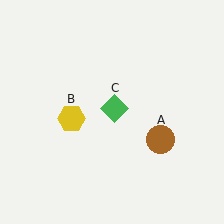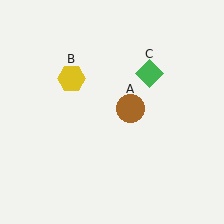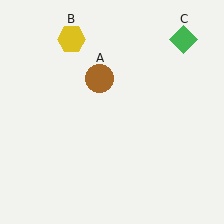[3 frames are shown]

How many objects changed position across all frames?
3 objects changed position: brown circle (object A), yellow hexagon (object B), green diamond (object C).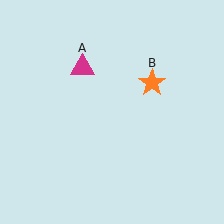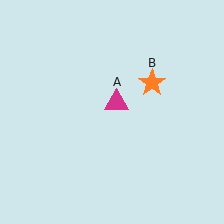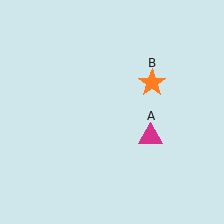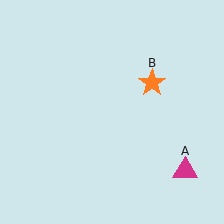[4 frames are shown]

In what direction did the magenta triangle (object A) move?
The magenta triangle (object A) moved down and to the right.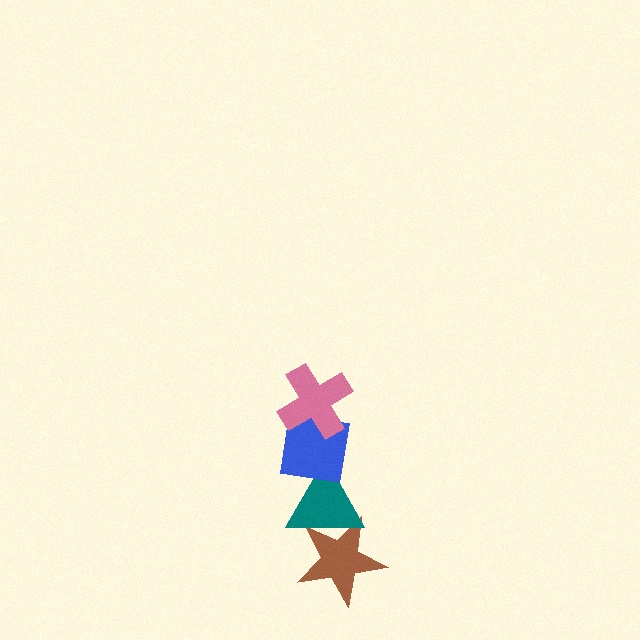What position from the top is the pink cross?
The pink cross is 1st from the top.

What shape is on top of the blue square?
The pink cross is on top of the blue square.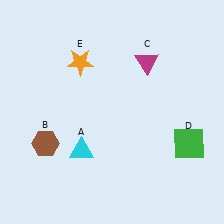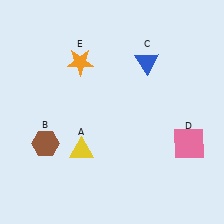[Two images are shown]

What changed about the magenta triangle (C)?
In Image 1, C is magenta. In Image 2, it changed to blue.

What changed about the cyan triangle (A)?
In Image 1, A is cyan. In Image 2, it changed to yellow.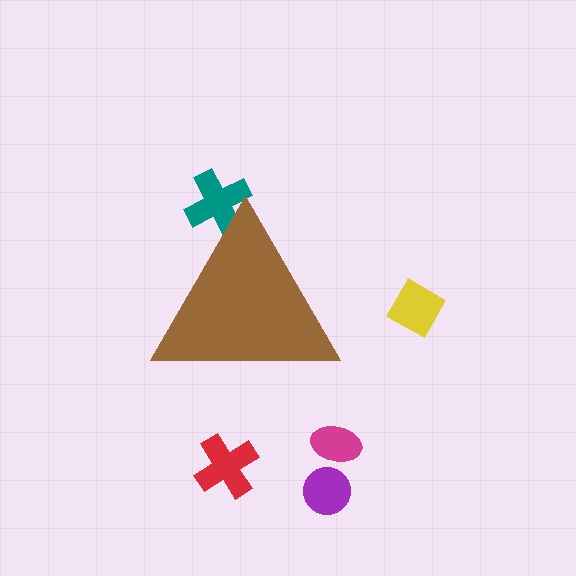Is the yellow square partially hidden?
No, the yellow square is fully visible.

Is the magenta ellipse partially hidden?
No, the magenta ellipse is fully visible.